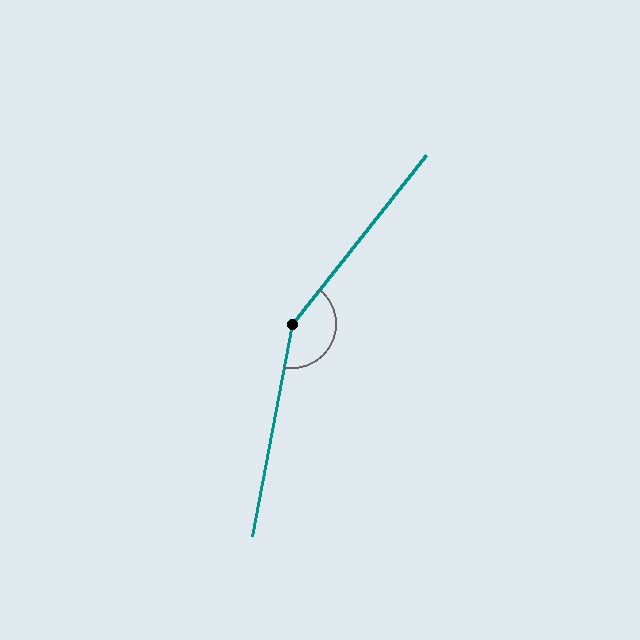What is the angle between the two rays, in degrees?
Approximately 152 degrees.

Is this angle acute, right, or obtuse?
It is obtuse.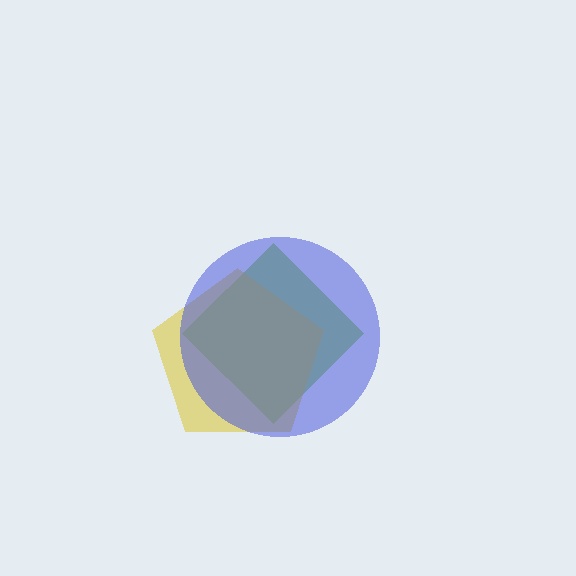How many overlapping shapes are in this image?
There are 3 overlapping shapes in the image.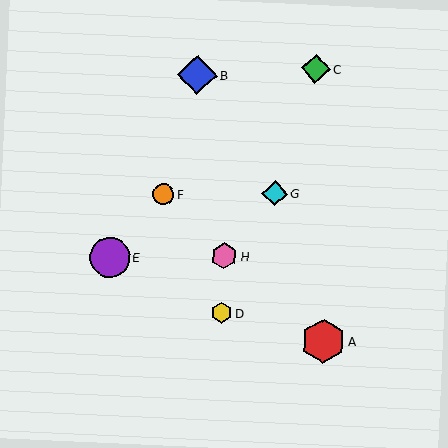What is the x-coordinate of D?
Object D is at x≈221.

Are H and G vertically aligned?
No, H is at x≈224 and G is at x≈275.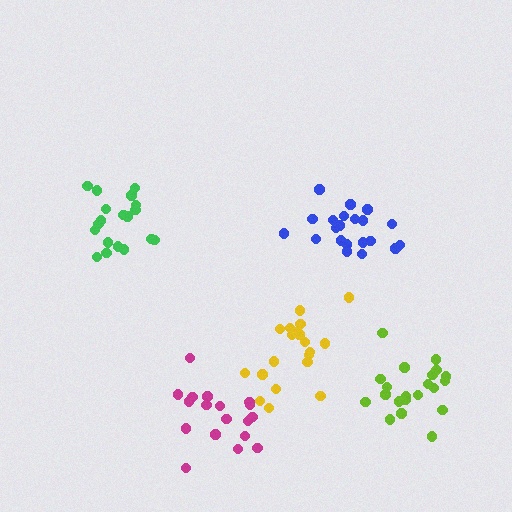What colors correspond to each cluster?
The clusters are colored: green, yellow, magenta, blue, lime.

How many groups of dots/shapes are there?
There are 5 groups.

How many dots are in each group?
Group 1: 19 dots, Group 2: 20 dots, Group 3: 18 dots, Group 4: 21 dots, Group 5: 21 dots (99 total).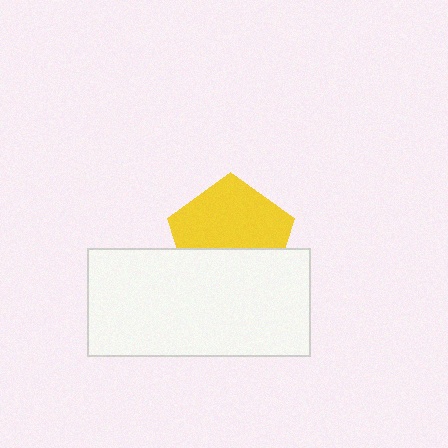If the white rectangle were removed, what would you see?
You would see the complete yellow pentagon.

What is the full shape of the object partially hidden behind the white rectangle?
The partially hidden object is a yellow pentagon.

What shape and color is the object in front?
The object in front is a white rectangle.